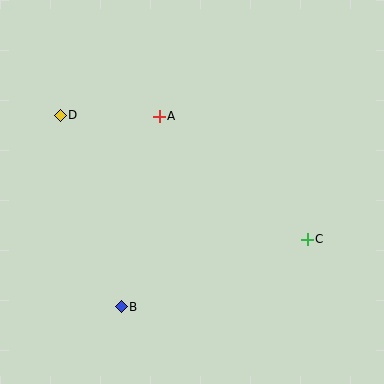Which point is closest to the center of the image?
Point A at (159, 116) is closest to the center.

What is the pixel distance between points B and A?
The distance between B and A is 194 pixels.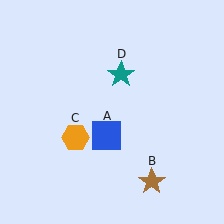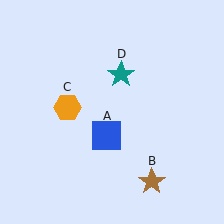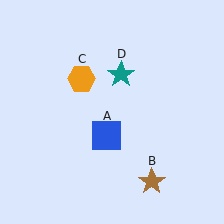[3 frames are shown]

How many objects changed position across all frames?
1 object changed position: orange hexagon (object C).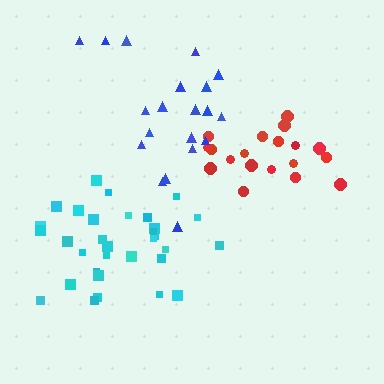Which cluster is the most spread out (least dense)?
Blue.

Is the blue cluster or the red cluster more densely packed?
Red.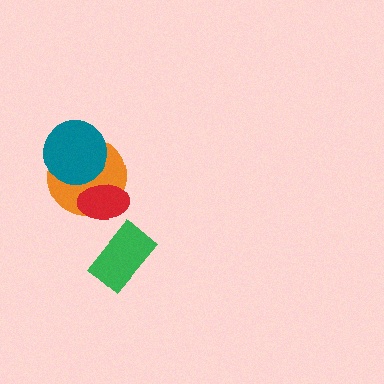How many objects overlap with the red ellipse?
1 object overlaps with the red ellipse.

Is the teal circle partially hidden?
No, no other shape covers it.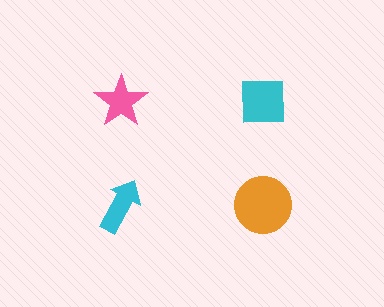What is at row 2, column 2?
An orange circle.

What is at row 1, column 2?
A cyan square.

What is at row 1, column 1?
A pink star.